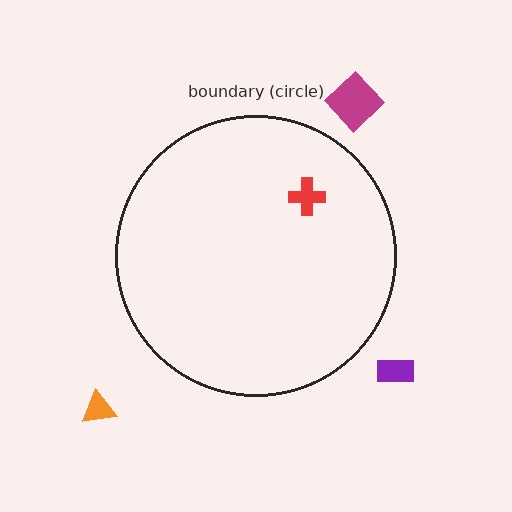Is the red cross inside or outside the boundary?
Inside.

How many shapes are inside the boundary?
1 inside, 3 outside.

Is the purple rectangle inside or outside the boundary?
Outside.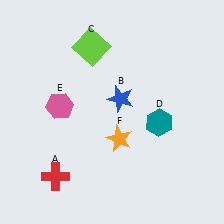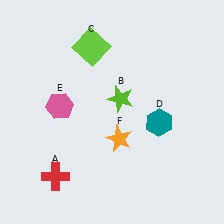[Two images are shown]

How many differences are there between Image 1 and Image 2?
There is 1 difference between the two images.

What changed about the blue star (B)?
In Image 1, B is blue. In Image 2, it changed to lime.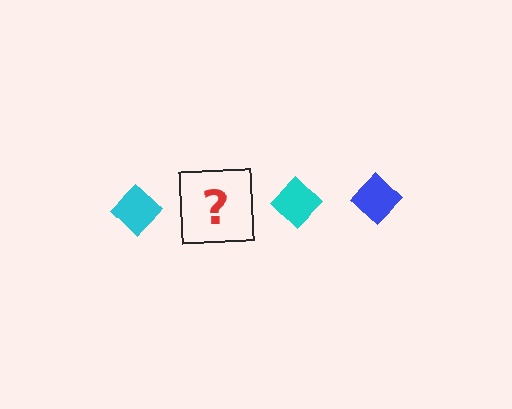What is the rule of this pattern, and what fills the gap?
The rule is that the pattern cycles through cyan, blue diamonds. The gap should be filled with a blue diamond.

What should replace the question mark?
The question mark should be replaced with a blue diamond.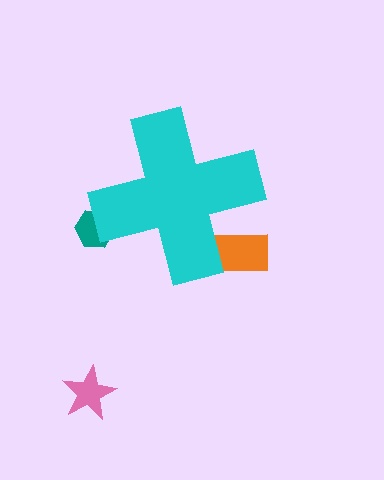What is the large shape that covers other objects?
A cyan cross.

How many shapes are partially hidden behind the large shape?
2 shapes are partially hidden.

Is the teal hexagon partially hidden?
Yes, the teal hexagon is partially hidden behind the cyan cross.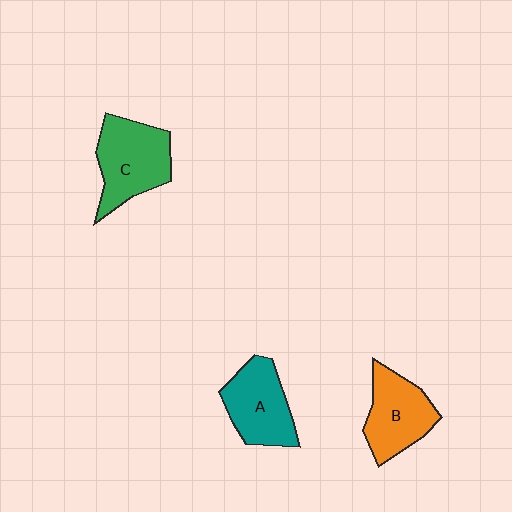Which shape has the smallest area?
Shape B (orange).